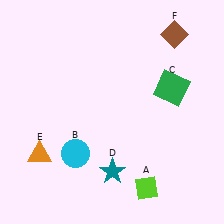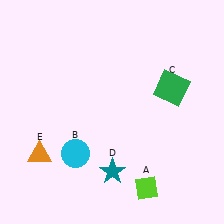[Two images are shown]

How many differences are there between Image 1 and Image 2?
There is 1 difference between the two images.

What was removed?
The brown diamond (F) was removed in Image 2.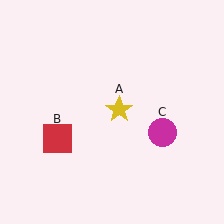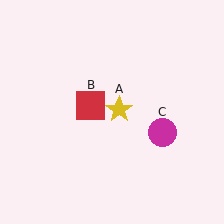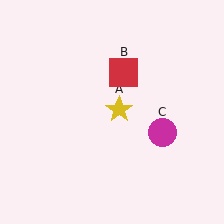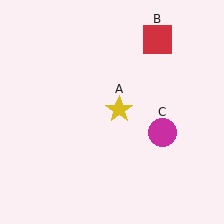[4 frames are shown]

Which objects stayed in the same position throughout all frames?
Yellow star (object A) and magenta circle (object C) remained stationary.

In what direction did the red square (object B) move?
The red square (object B) moved up and to the right.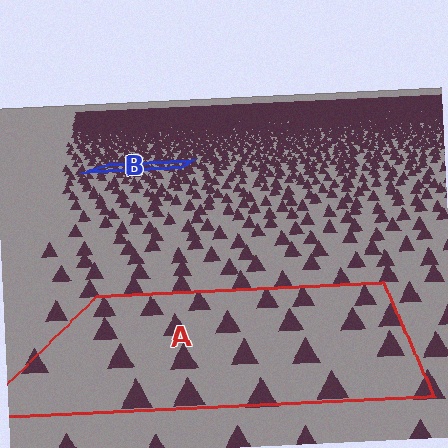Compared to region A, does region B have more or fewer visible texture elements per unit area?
Region B has more texture elements per unit area — they are packed more densely because it is farther away.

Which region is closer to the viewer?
Region A is closer. The texture elements there are larger and more spread out.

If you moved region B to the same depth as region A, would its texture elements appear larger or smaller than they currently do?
They would appear larger. At a closer depth, the same texture elements are projected at a bigger on-screen size.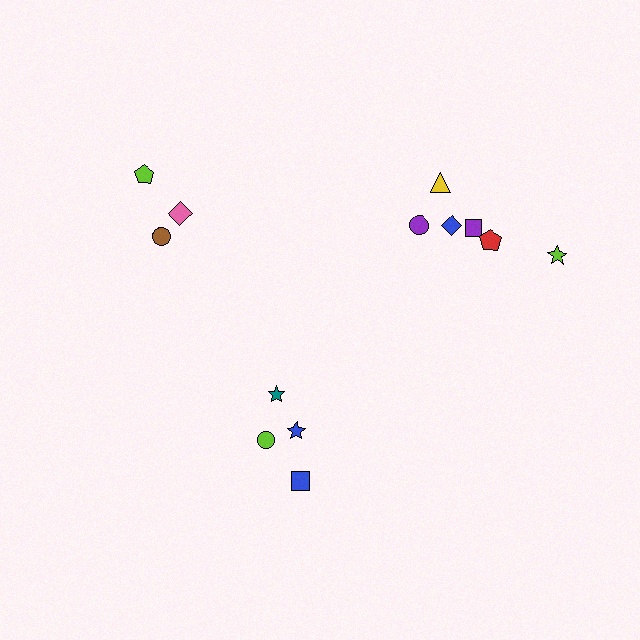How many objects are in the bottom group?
There are 4 objects.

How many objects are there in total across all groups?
There are 14 objects.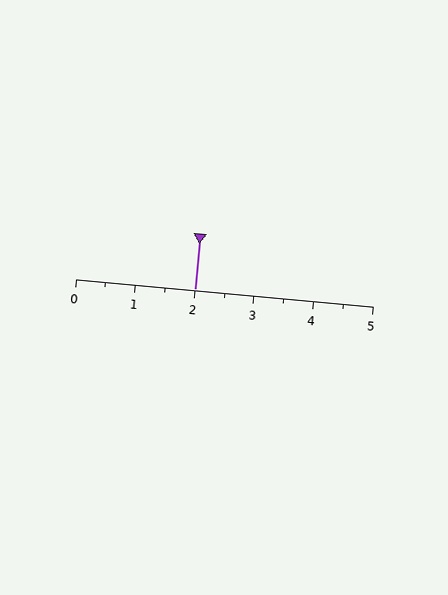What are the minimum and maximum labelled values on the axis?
The axis runs from 0 to 5.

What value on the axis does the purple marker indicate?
The marker indicates approximately 2.